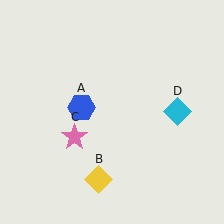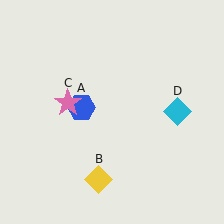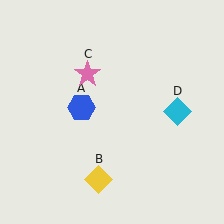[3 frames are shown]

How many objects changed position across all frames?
1 object changed position: pink star (object C).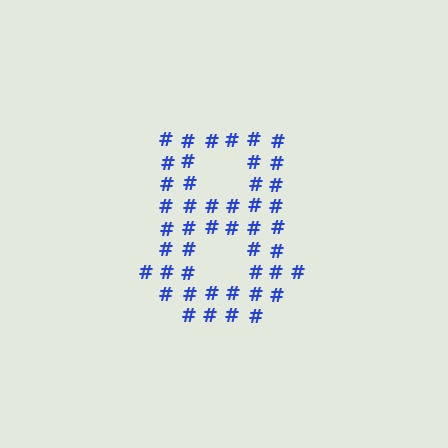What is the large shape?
The large shape is the digit 8.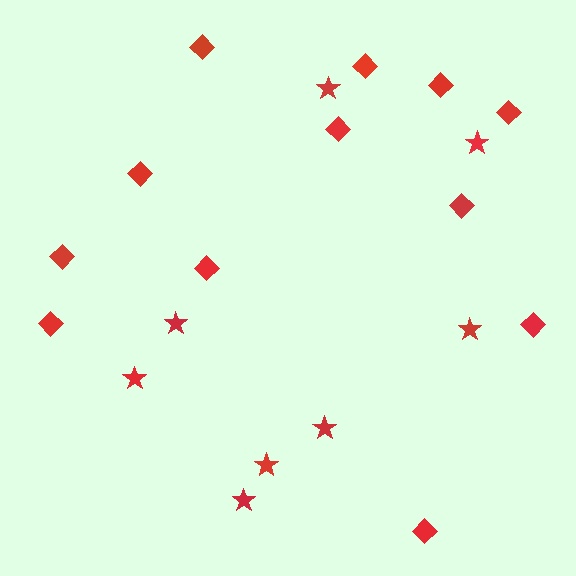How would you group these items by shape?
There are 2 groups: one group of diamonds (12) and one group of stars (8).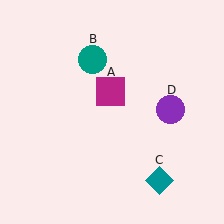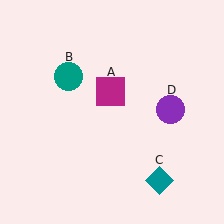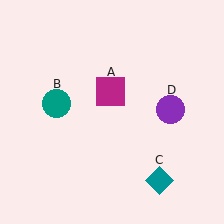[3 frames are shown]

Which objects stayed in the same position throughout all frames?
Magenta square (object A) and teal diamond (object C) and purple circle (object D) remained stationary.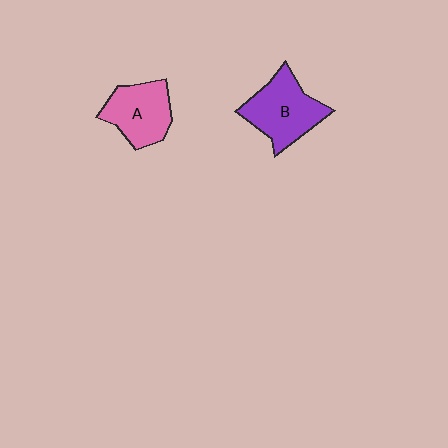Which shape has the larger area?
Shape B (purple).